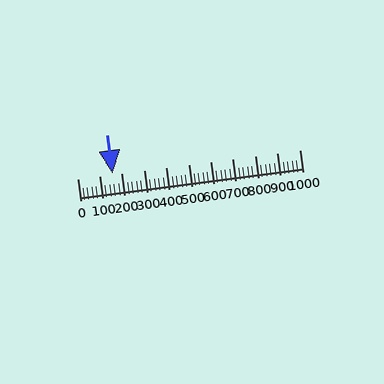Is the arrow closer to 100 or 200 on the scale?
The arrow is closer to 200.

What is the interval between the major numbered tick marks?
The major tick marks are spaced 100 units apart.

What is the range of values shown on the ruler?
The ruler shows values from 0 to 1000.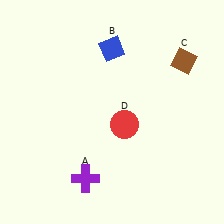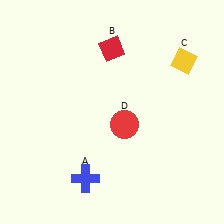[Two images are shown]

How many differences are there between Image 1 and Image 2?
There are 3 differences between the two images.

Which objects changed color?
A changed from purple to blue. B changed from blue to red. C changed from brown to yellow.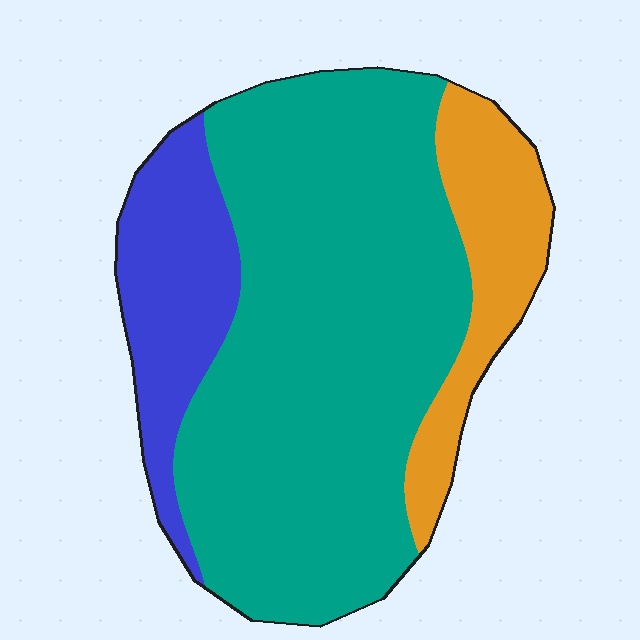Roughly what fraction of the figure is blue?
Blue takes up about one sixth (1/6) of the figure.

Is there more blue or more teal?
Teal.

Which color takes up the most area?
Teal, at roughly 65%.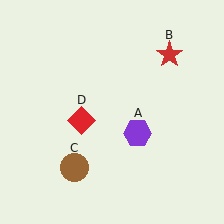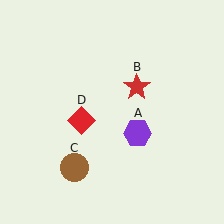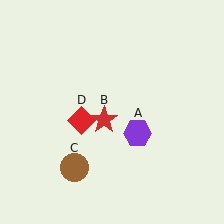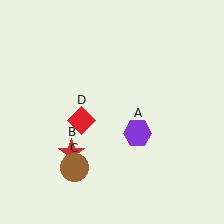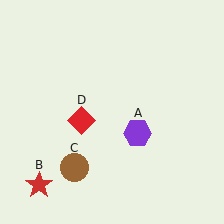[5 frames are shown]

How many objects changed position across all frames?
1 object changed position: red star (object B).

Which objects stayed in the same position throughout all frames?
Purple hexagon (object A) and brown circle (object C) and red diamond (object D) remained stationary.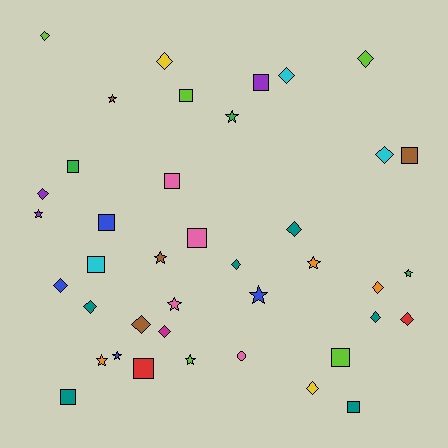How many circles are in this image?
There is 1 circle.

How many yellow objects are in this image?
There are 2 yellow objects.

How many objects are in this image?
There are 40 objects.